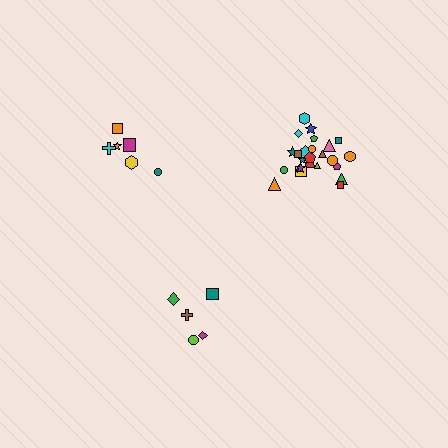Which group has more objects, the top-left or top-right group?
The top-right group.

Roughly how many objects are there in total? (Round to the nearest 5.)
Roughly 35 objects in total.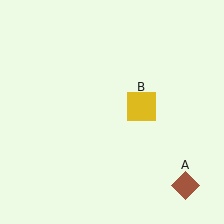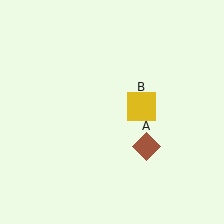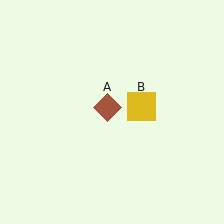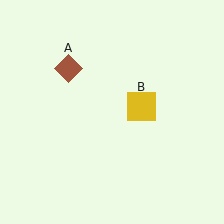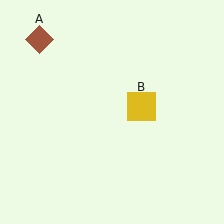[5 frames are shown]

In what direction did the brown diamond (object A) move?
The brown diamond (object A) moved up and to the left.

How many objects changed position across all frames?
1 object changed position: brown diamond (object A).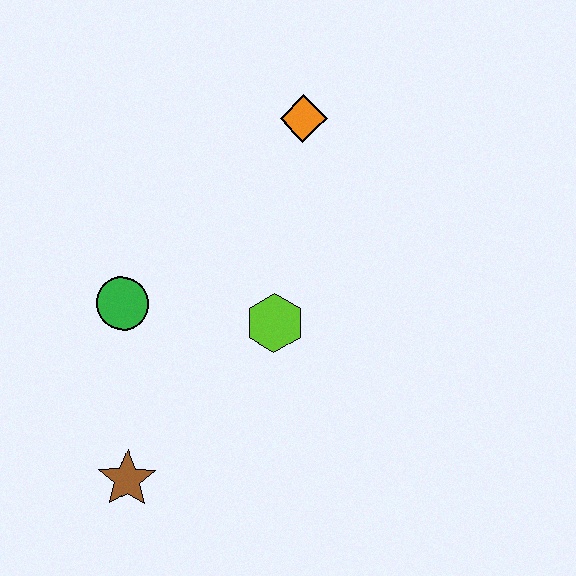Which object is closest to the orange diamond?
The lime hexagon is closest to the orange diamond.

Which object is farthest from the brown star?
The orange diamond is farthest from the brown star.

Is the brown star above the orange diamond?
No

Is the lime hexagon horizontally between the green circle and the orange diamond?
Yes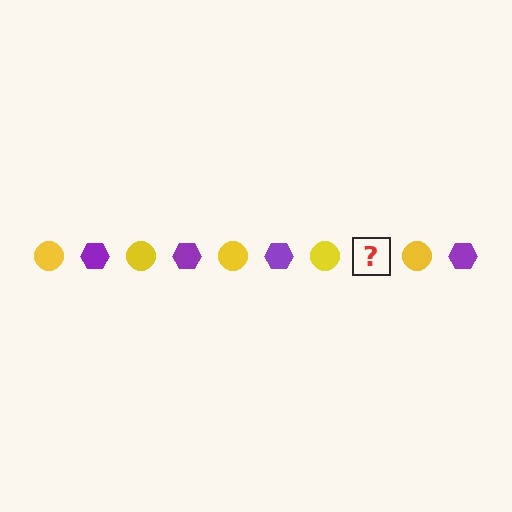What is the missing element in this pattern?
The missing element is a purple hexagon.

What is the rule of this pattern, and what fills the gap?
The rule is that the pattern alternates between yellow circle and purple hexagon. The gap should be filled with a purple hexagon.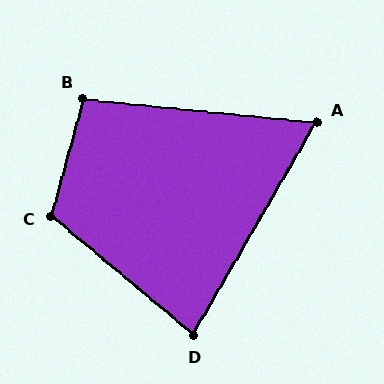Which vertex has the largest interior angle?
C, at approximately 114 degrees.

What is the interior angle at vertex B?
Approximately 100 degrees (obtuse).